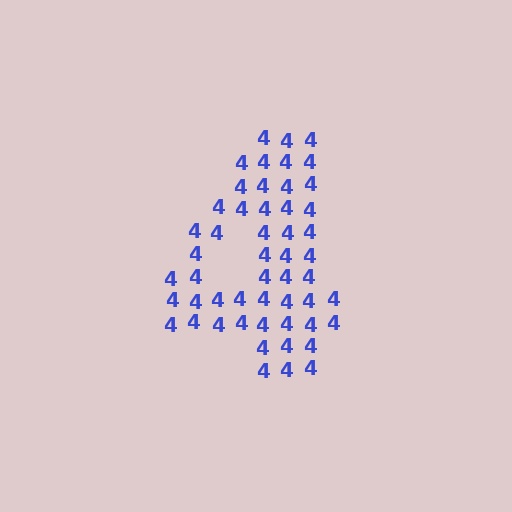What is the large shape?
The large shape is the digit 4.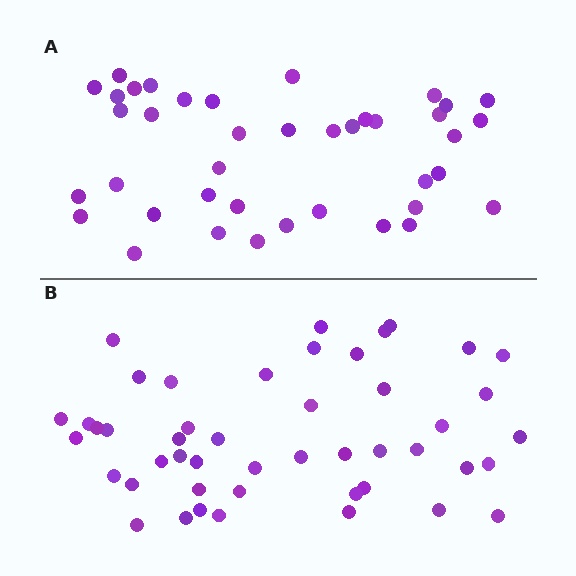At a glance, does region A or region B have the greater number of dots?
Region B (the bottom region) has more dots.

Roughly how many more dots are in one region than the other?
Region B has roughly 8 or so more dots than region A.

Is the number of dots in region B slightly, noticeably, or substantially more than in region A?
Region B has only slightly more — the two regions are fairly close. The ratio is roughly 1.2 to 1.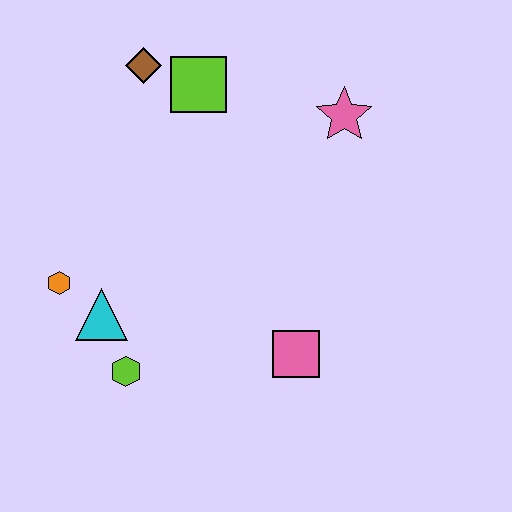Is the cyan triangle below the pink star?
Yes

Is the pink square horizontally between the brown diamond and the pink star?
Yes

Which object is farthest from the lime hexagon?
The pink star is farthest from the lime hexagon.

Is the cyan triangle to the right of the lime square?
No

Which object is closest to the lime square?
The brown diamond is closest to the lime square.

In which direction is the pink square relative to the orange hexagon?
The pink square is to the right of the orange hexagon.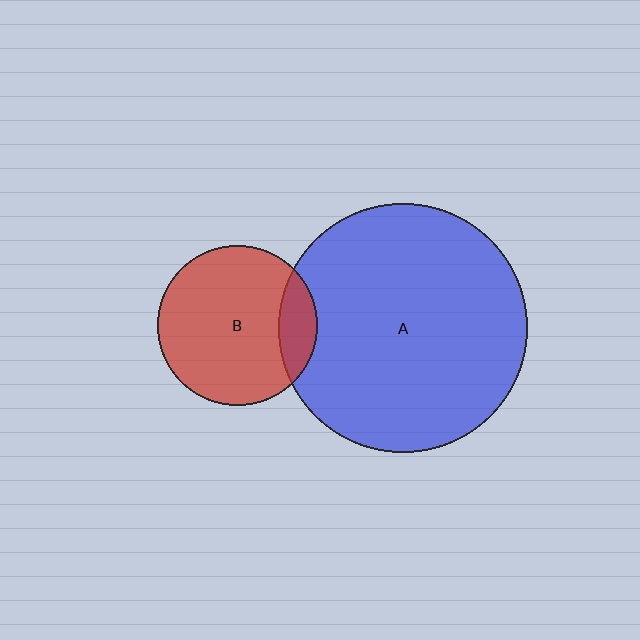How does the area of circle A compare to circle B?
Approximately 2.4 times.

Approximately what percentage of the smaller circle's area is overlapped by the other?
Approximately 15%.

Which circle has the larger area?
Circle A (blue).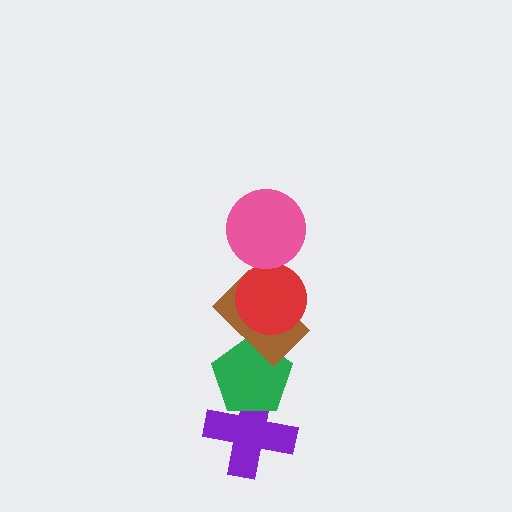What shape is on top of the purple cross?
The green pentagon is on top of the purple cross.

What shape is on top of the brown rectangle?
The red circle is on top of the brown rectangle.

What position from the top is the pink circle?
The pink circle is 1st from the top.